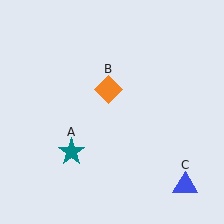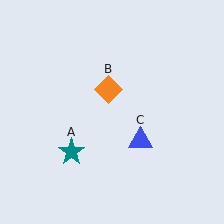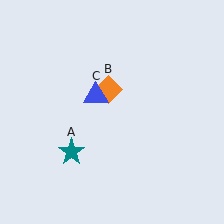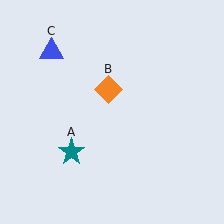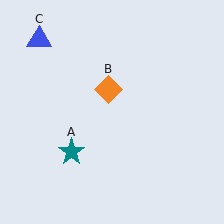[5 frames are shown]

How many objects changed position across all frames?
1 object changed position: blue triangle (object C).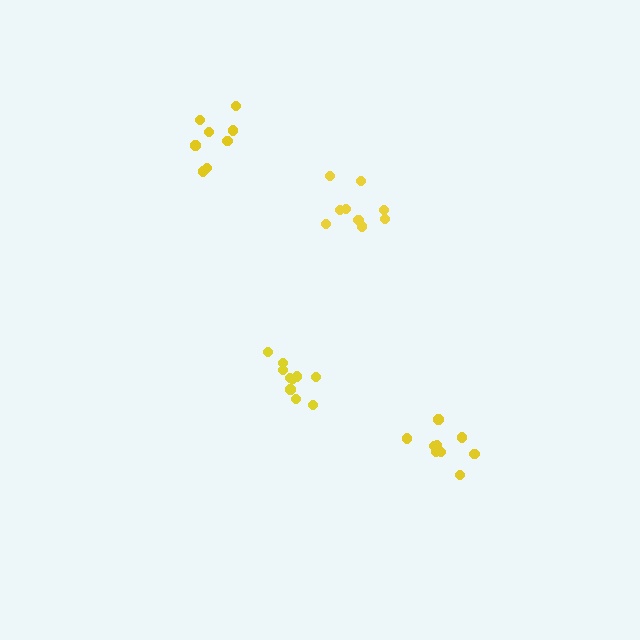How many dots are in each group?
Group 1: 8 dots, Group 2: 9 dots, Group 3: 9 dots, Group 4: 10 dots (36 total).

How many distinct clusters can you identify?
There are 4 distinct clusters.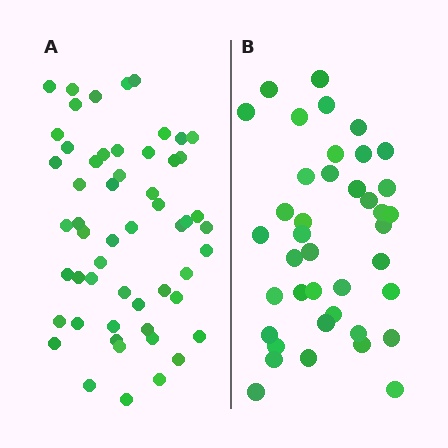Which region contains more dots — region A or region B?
Region A (the left region) has more dots.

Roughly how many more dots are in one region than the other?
Region A has approximately 15 more dots than region B.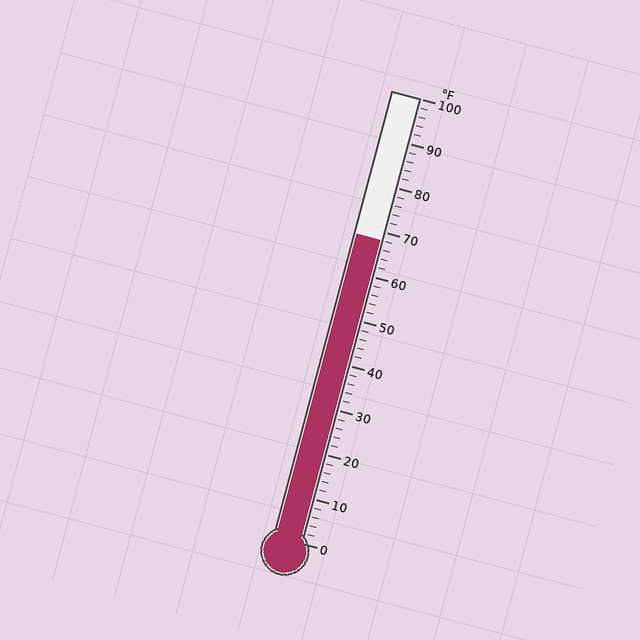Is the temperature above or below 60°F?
The temperature is above 60°F.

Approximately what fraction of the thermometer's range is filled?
The thermometer is filled to approximately 70% of its range.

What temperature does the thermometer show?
The thermometer shows approximately 68°F.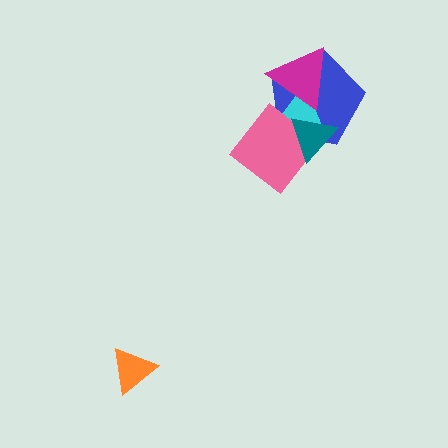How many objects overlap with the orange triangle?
0 objects overlap with the orange triangle.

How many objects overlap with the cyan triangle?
4 objects overlap with the cyan triangle.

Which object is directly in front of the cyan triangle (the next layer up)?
The pink diamond is directly in front of the cyan triangle.